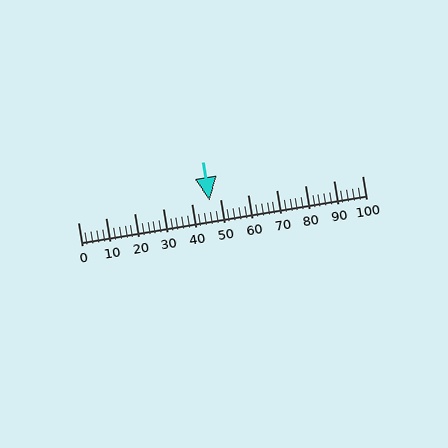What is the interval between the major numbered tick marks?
The major tick marks are spaced 10 units apart.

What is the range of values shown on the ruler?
The ruler shows values from 0 to 100.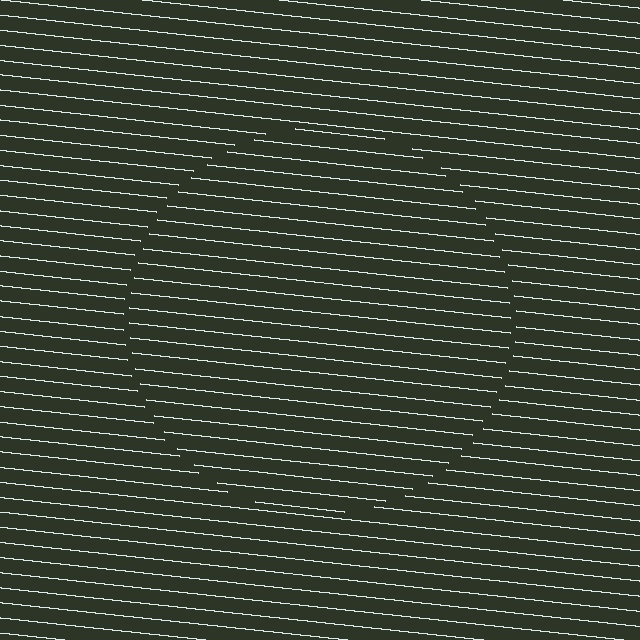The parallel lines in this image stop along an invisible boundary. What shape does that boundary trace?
An illusory circle. The interior of the shape contains the same grating, shifted by half a period — the contour is defined by the phase discontinuity where line-ends from the inner and outer gratings abut.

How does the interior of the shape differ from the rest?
The interior of the shape contains the same grating, shifted by half a period — the contour is defined by the phase discontinuity where line-ends from the inner and outer gratings abut.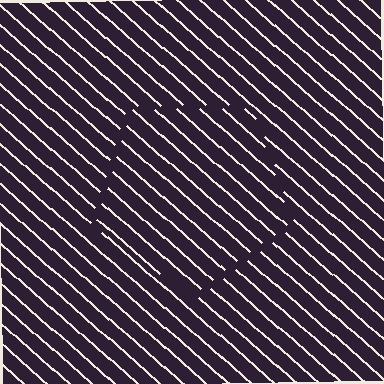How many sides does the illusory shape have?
5 sides — the line-ends trace a pentagon.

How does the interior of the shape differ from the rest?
The interior of the shape contains the same grating, shifted by half a period — the contour is defined by the phase discontinuity where line-ends from the inner and outer gratings abut.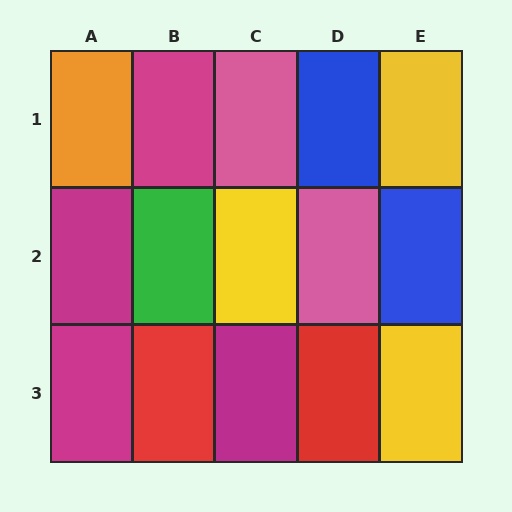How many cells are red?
2 cells are red.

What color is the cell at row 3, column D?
Red.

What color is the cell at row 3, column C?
Magenta.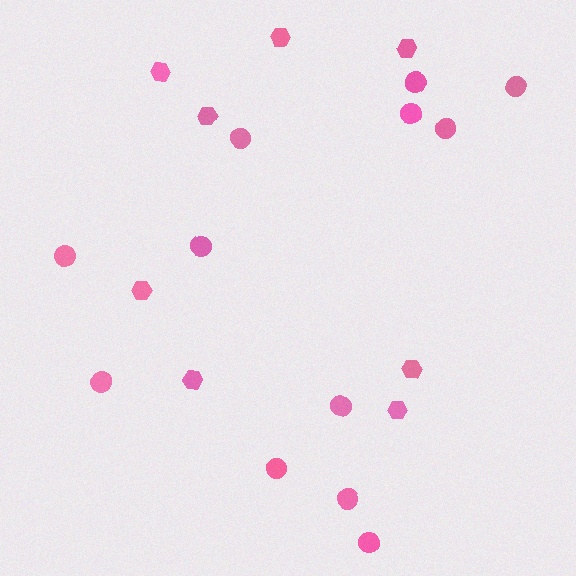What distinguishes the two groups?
There are 2 groups: one group of hexagons (8) and one group of circles (12).